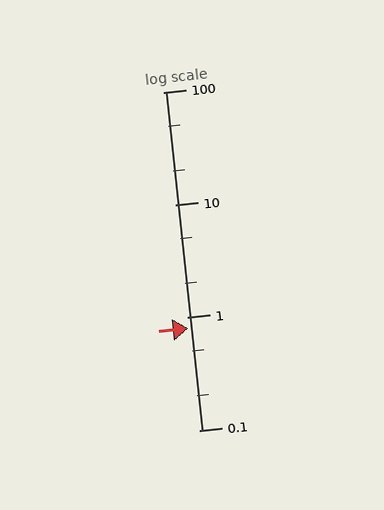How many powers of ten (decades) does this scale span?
The scale spans 3 decades, from 0.1 to 100.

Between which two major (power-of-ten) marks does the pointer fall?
The pointer is between 0.1 and 1.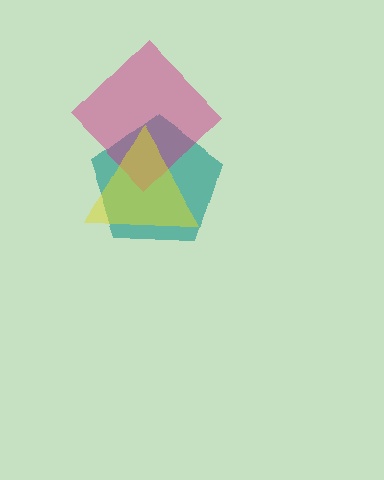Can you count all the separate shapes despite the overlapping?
Yes, there are 3 separate shapes.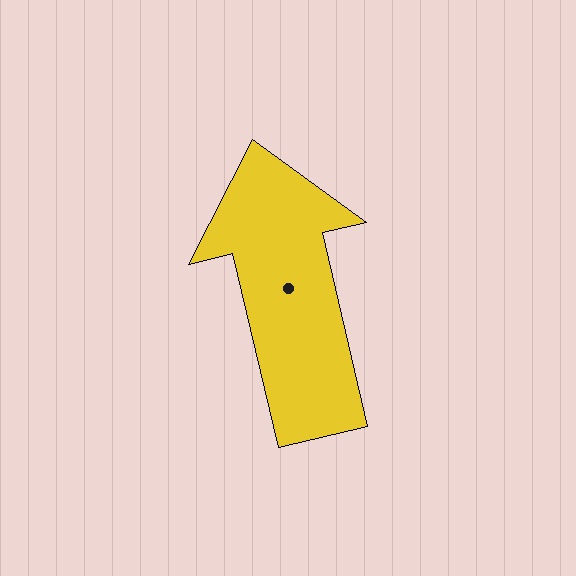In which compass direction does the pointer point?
North.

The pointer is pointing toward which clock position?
Roughly 12 o'clock.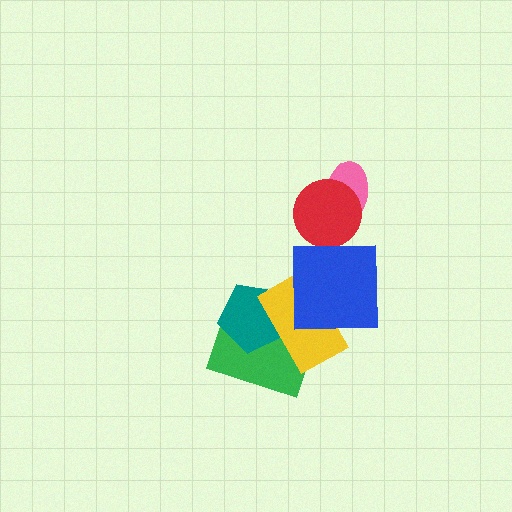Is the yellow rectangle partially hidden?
Yes, it is partially covered by another shape.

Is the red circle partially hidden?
No, no other shape covers it.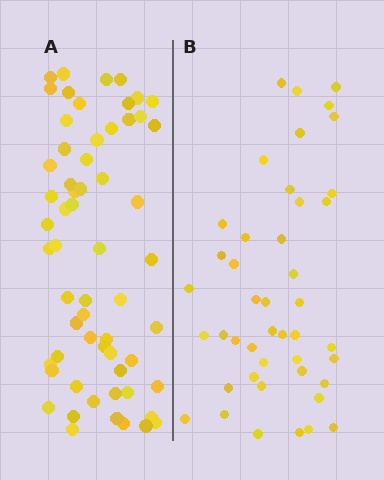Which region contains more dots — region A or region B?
Region A (the left region) has more dots.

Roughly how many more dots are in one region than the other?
Region A has approximately 15 more dots than region B.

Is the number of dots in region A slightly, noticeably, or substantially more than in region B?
Region A has noticeably more, but not dramatically so. The ratio is roughly 1.4 to 1.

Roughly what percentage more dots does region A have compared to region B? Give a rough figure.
About 35% more.